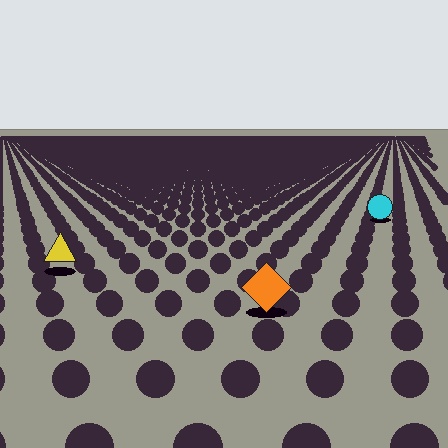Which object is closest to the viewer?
The orange diamond is closest. The texture marks near it are larger and more spread out.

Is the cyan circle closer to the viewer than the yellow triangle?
No. The yellow triangle is closer — you can tell from the texture gradient: the ground texture is coarser near it.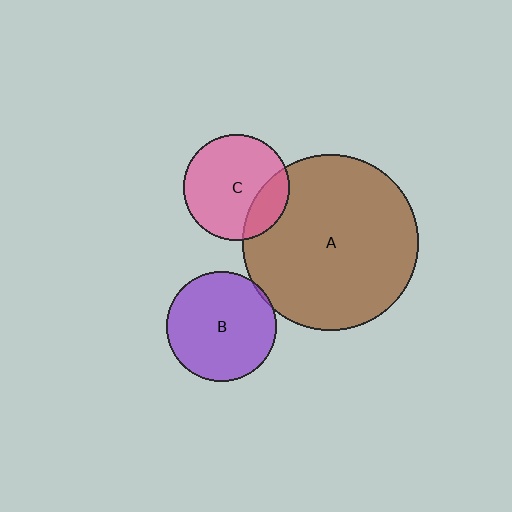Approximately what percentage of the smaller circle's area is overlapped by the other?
Approximately 20%.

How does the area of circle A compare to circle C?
Approximately 2.8 times.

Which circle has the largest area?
Circle A (brown).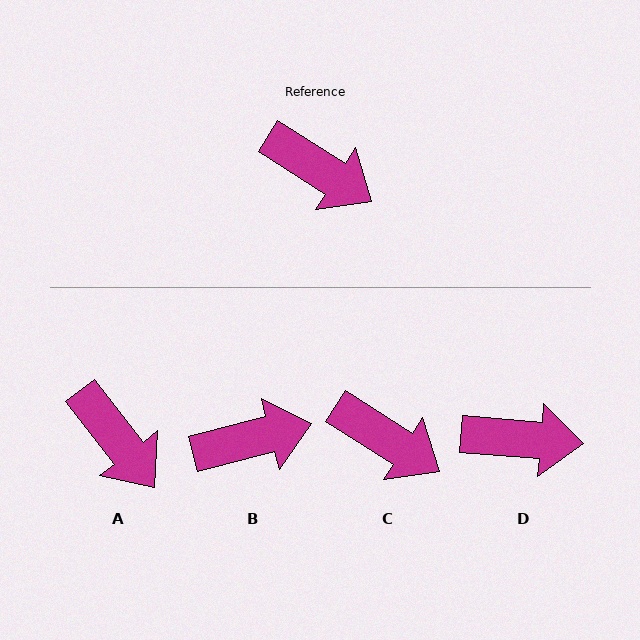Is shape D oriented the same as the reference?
No, it is off by about 27 degrees.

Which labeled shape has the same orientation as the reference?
C.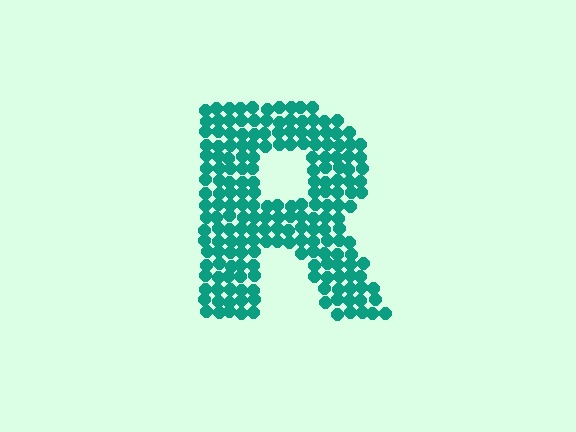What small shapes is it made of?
It is made of small circles.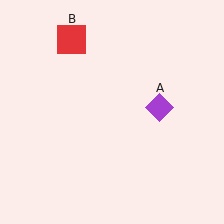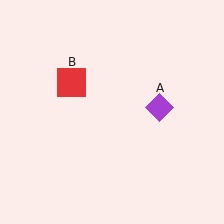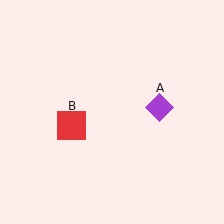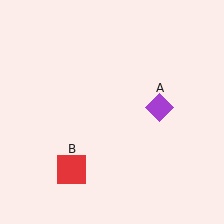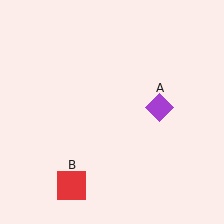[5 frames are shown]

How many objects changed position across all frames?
1 object changed position: red square (object B).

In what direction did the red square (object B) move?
The red square (object B) moved down.